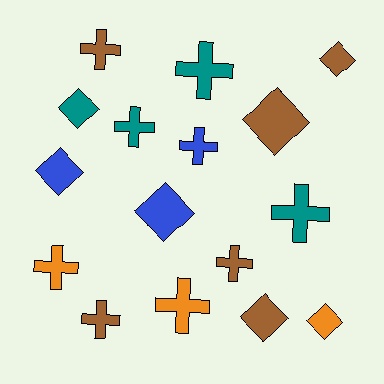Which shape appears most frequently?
Cross, with 9 objects.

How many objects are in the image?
There are 16 objects.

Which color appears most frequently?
Brown, with 6 objects.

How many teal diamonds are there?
There is 1 teal diamond.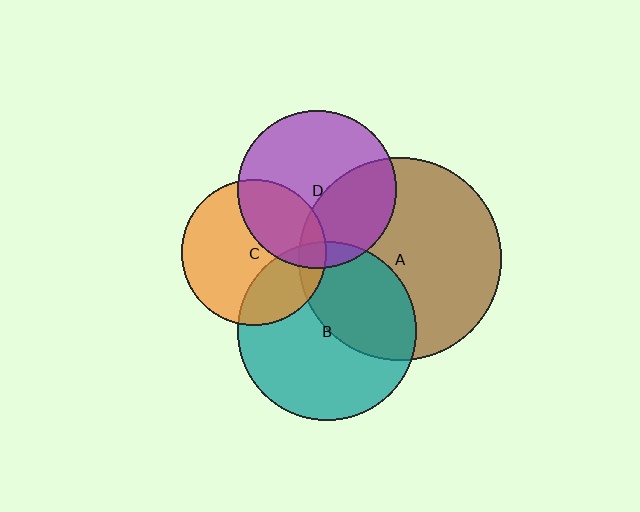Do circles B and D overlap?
Yes.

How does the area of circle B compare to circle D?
Approximately 1.3 times.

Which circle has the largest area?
Circle A (brown).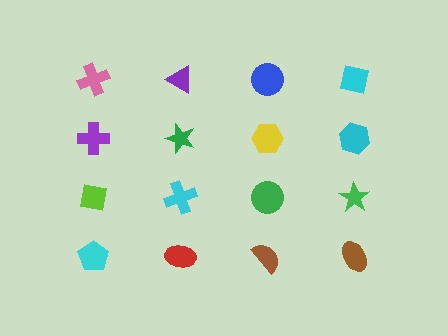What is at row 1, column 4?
A cyan square.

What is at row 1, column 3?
A blue circle.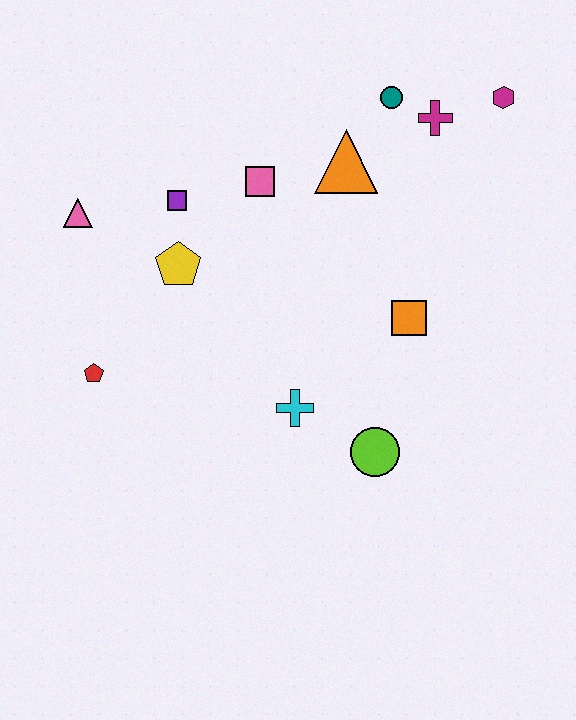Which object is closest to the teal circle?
The magenta cross is closest to the teal circle.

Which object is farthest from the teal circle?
The red pentagon is farthest from the teal circle.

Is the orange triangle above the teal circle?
No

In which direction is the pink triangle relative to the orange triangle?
The pink triangle is to the left of the orange triangle.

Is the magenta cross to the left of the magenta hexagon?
Yes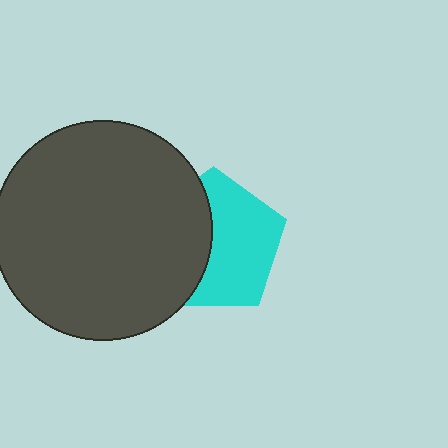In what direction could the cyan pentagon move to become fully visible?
The cyan pentagon could move right. That would shift it out from behind the dark gray circle entirely.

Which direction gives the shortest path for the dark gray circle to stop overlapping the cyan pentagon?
Moving left gives the shortest separation.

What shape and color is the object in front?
The object in front is a dark gray circle.